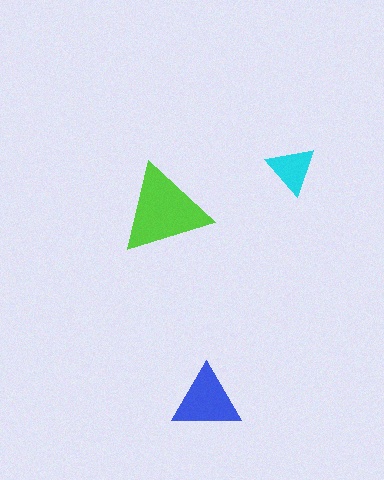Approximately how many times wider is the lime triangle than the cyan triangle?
About 2 times wider.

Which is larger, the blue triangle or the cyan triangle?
The blue one.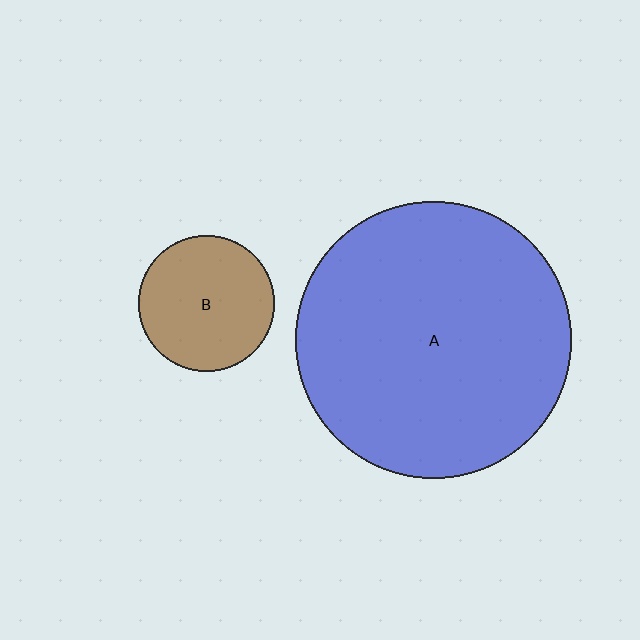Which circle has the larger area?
Circle A (blue).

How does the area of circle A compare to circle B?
Approximately 4.1 times.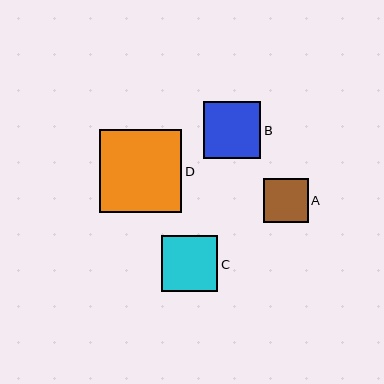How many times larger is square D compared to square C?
Square D is approximately 1.5 times the size of square C.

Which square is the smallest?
Square A is the smallest with a size of approximately 45 pixels.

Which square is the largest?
Square D is the largest with a size of approximately 82 pixels.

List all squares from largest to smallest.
From largest to smallest: D, B, C, A.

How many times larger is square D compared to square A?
Square D is approximately 1.8 times the size of square A.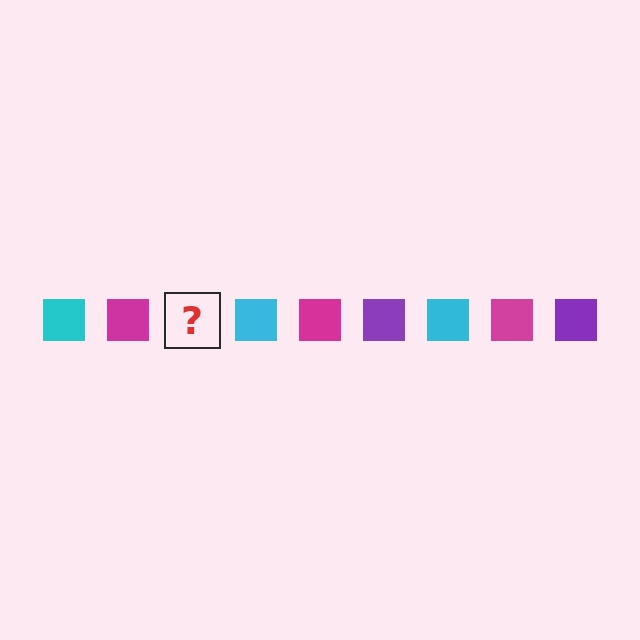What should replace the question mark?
The question mark should be replaced with a purple square.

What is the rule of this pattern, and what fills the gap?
The rule is that the pattern cycles through cyan, magenta, purple squares. The gap should be filled with a purple square.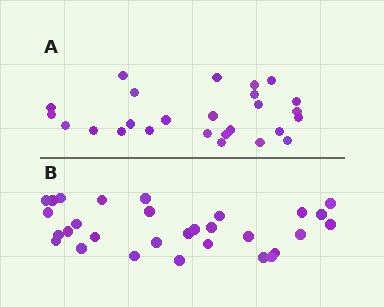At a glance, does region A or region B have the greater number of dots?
Region B (the bottom region) has more dots.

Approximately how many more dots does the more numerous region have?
Region B has about 4 more dots than region A.